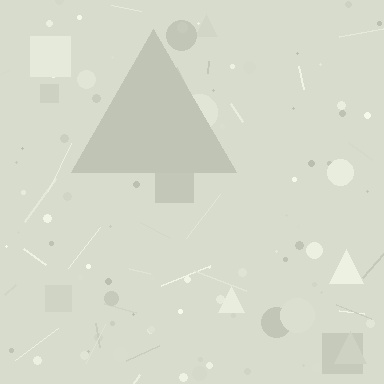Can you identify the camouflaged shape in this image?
The camouflaged shape is a triangle.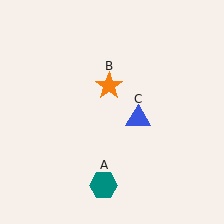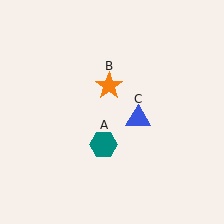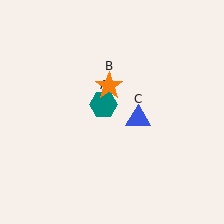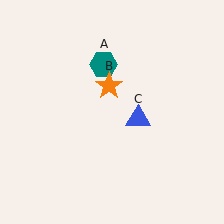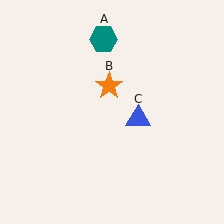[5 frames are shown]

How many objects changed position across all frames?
1 object changed position: teal hexagon (object A).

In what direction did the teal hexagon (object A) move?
The teal hexagon (object A) moved up.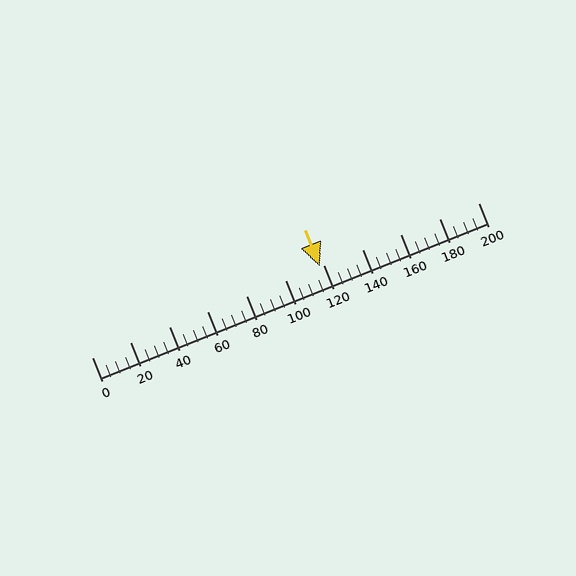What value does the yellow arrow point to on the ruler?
The yellow arrow points to approximately 118.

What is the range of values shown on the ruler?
The ruler shows values from 0 to 200.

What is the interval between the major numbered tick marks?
The major tick marks are spaced 20 units apart.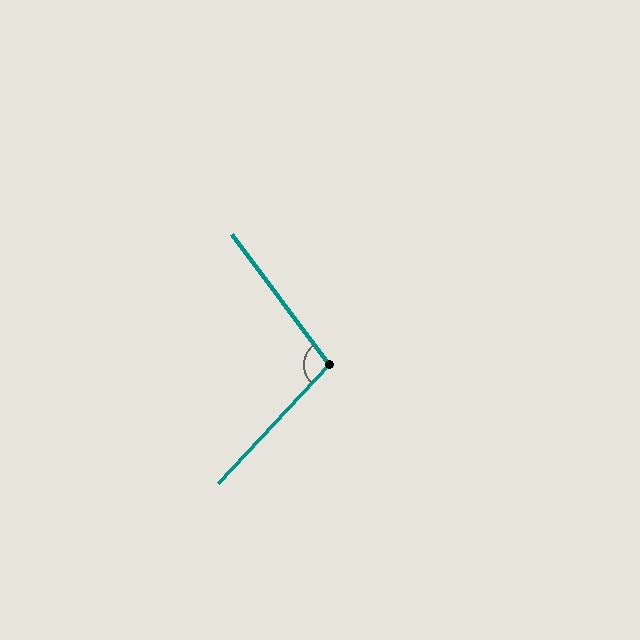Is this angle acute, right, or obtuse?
It is obtuse.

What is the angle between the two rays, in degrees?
Approximately 101 degrees.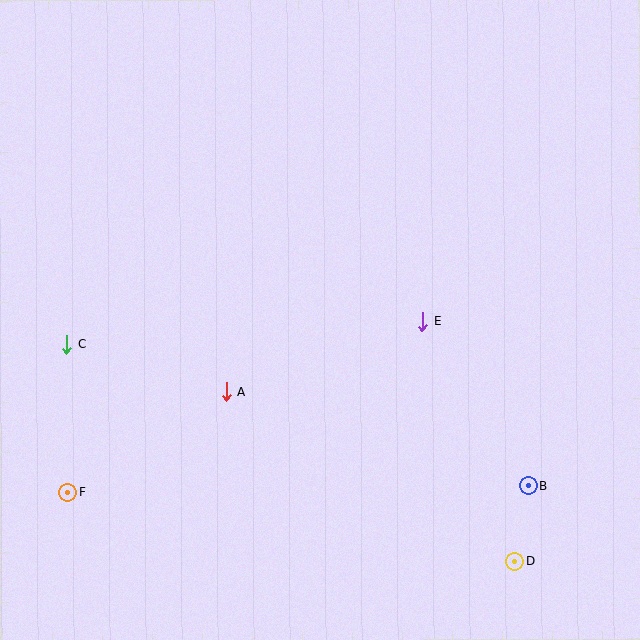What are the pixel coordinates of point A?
Point A is at (227, 392).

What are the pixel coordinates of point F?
Point F is at (68, 493).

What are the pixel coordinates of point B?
Point B is at (528, 486).